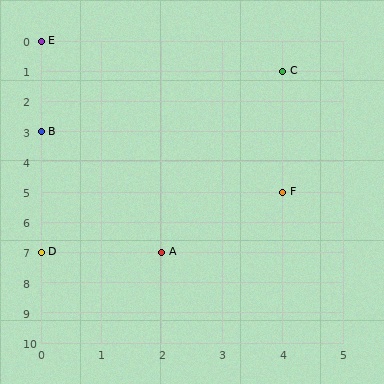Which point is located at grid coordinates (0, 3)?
Point B is at (0, 3).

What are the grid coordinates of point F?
Point F is at grid coordinates (4, 5).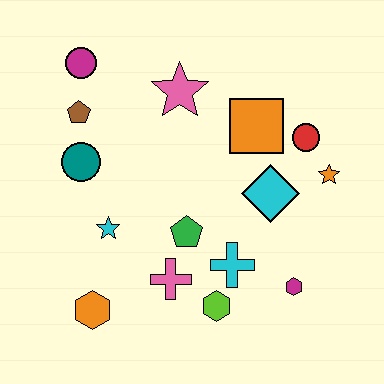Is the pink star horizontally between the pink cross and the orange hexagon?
No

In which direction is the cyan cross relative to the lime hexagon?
The cyan cross is above the lime hexagon.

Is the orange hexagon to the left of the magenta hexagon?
Yes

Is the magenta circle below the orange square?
No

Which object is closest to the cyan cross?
The lime hexagon is closest to the cyan cross.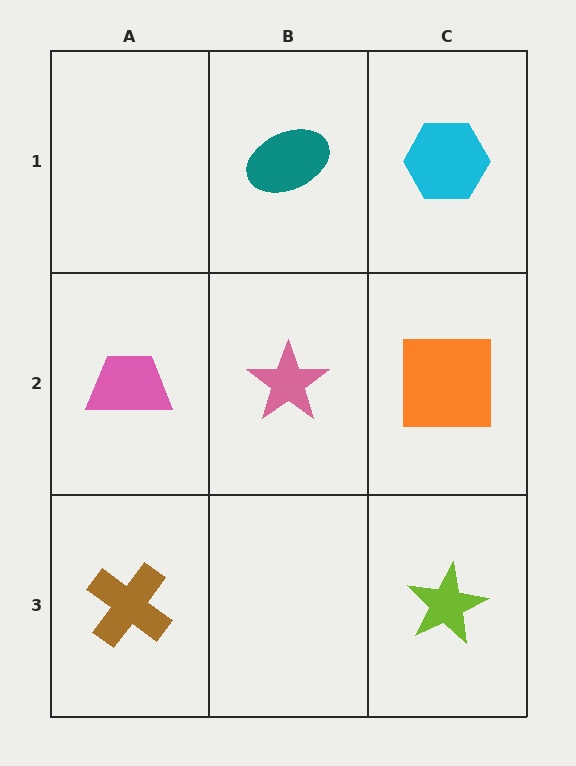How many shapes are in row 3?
2 shapes.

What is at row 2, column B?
A pink star.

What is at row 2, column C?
An orange square.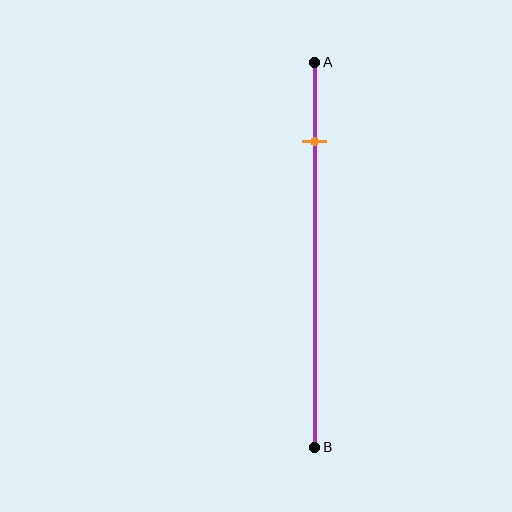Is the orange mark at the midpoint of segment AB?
No, the mark is at about 20% from A, not at the 50% midpoint.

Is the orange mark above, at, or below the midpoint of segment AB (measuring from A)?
The orange mark is above the midpoint of segment AB.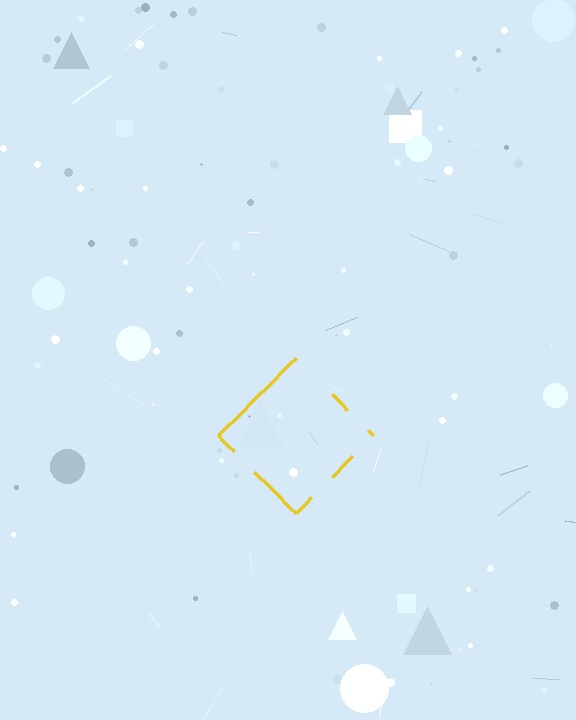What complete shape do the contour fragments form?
The contour fragments form a diamond.